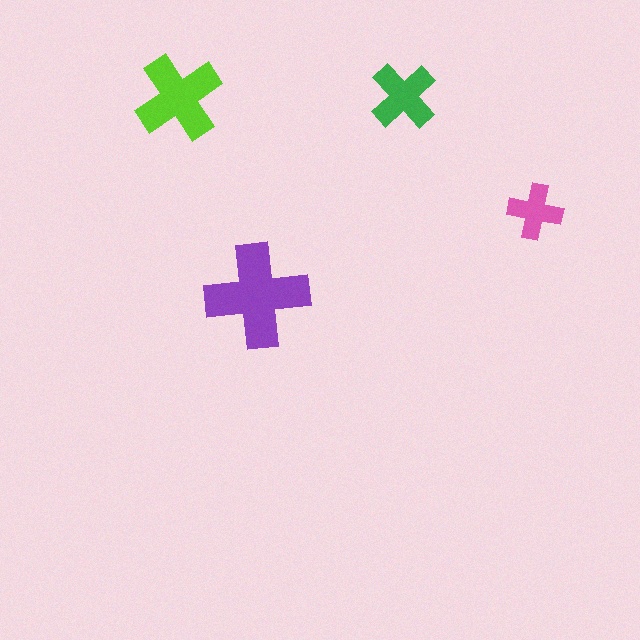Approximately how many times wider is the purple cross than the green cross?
About 1.5 times wider.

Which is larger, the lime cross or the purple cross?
The purple one.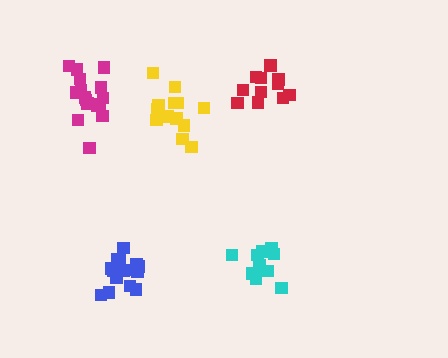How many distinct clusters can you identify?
There are 5 distinct clusters.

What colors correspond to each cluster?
The clusters are colored: magenta, yellow, cyan, blue, red.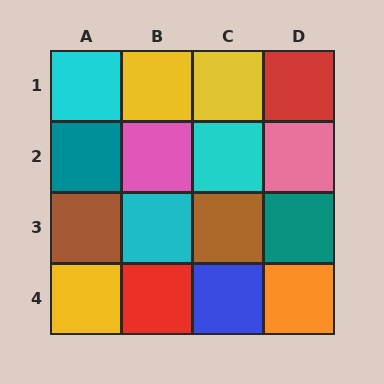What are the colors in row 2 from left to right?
Teal, pink, cyan, pink.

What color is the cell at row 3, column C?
Brown.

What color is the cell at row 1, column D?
Red.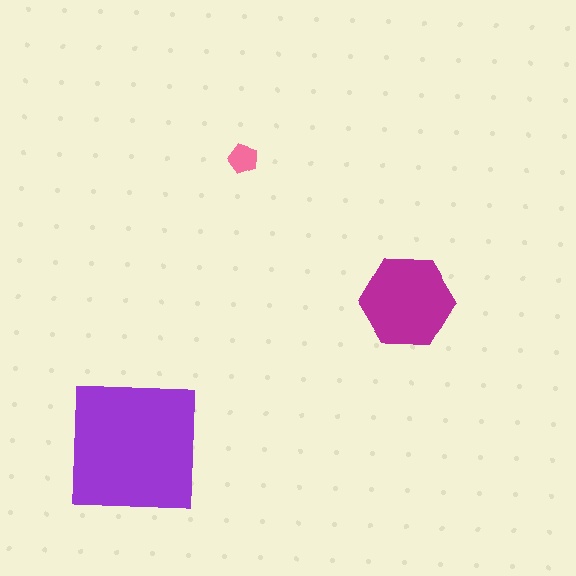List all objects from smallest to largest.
The pink pentagon, the magenta hexagon, the purple square.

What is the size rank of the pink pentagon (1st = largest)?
3rd.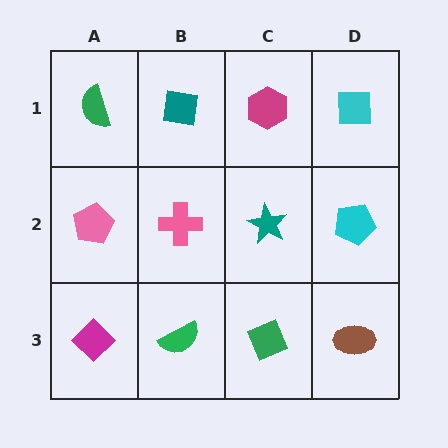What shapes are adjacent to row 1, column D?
A cyan pentagon (row 2, column D), a magenta hexagon (row 1, column C).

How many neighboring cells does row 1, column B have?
3.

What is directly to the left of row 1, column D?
A magenta hexagon.